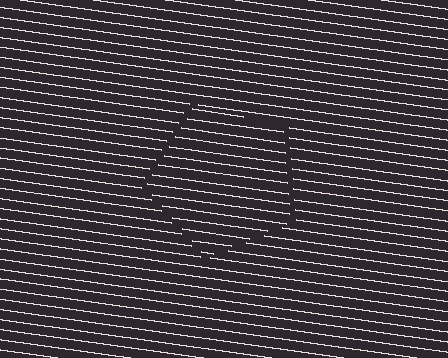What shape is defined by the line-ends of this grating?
An illusory pentagon. The interior of the shape contains the same grating, shifted by half a period — the contour is defined by the phase discontinuity where line-ends from the inner and outer gratings abut.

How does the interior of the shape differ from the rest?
The interior of the shape contains the same grating, shifted by half a period — the contour is defined by the phase discontinuity where line-ends from the inner and outer gratings abut.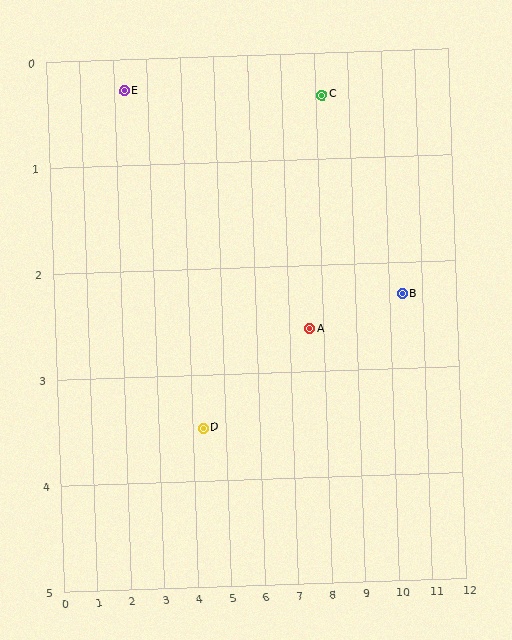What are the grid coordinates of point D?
Point D is at approximately (4.3, 3.5).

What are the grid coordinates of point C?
Point C is at approximately (8.2, 0.4).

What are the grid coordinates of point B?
Point B is at approximately (10.4, 2.3).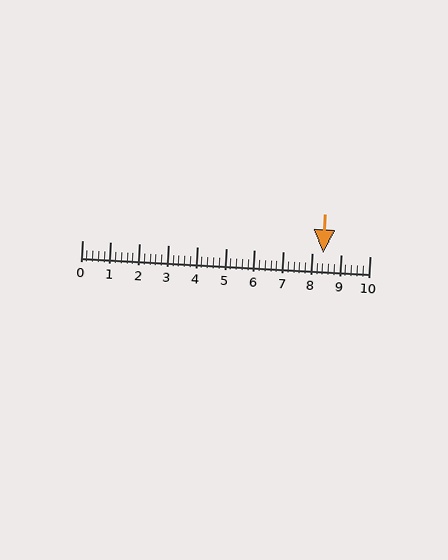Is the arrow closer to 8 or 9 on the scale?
The arrow is closer to 8.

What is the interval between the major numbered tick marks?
The major tick marks are spaced 1 units apart.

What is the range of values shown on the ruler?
The ruler shows values from 0 to 10.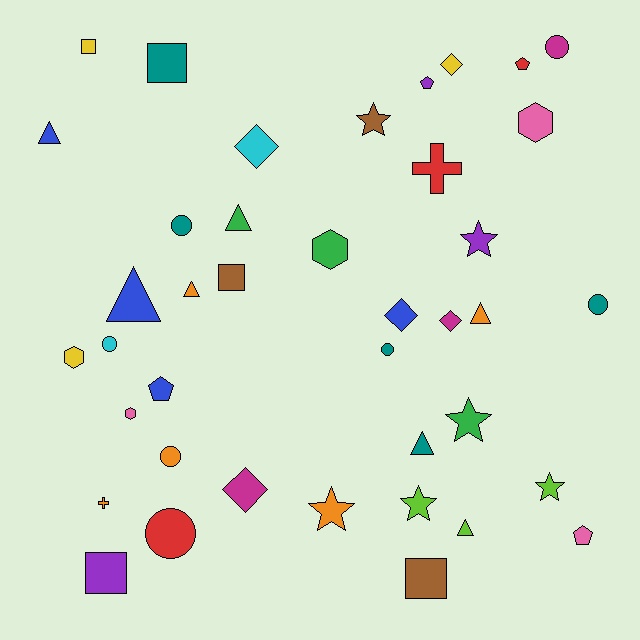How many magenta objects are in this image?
There are 3 magenta objects.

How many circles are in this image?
There are 7 circles.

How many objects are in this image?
There are 40 objects.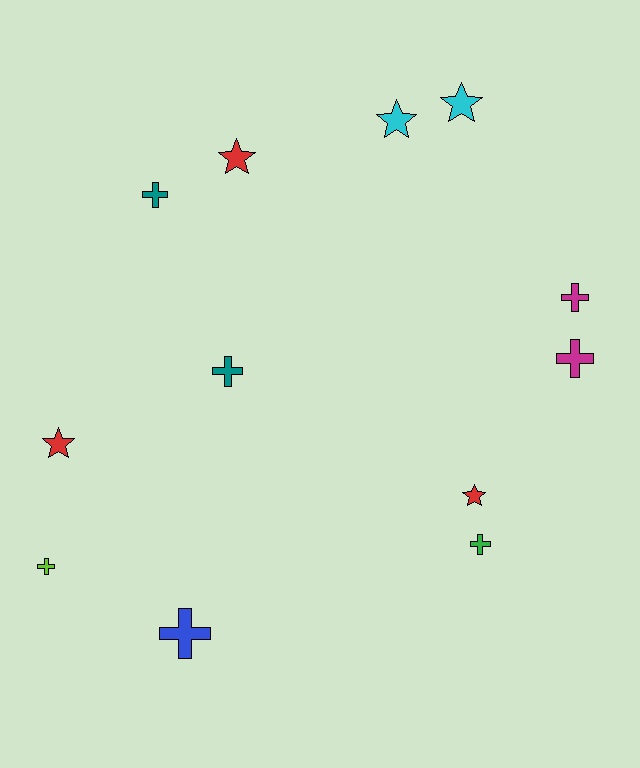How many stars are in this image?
There are 5 stars.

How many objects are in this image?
There are 12 objects.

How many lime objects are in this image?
There is 1 lime object.